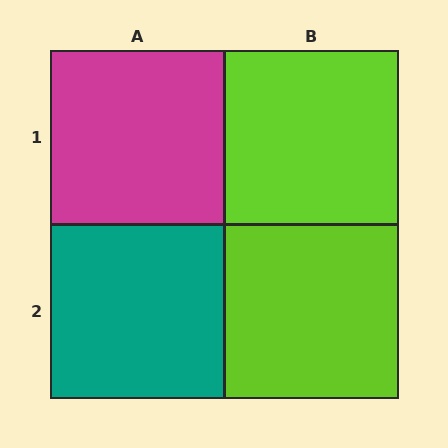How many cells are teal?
1 cell is teal.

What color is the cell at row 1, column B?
Lime.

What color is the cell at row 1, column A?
Magenta.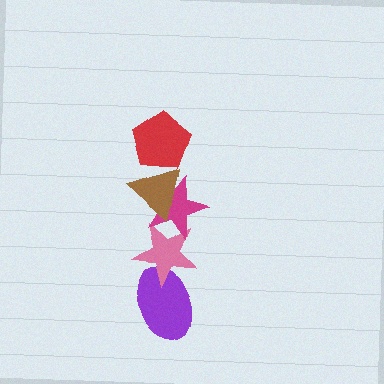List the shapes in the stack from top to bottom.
From top to bottom: the red pentagon, the brown triangle, the magenta star, the pink star, the purple ellipse.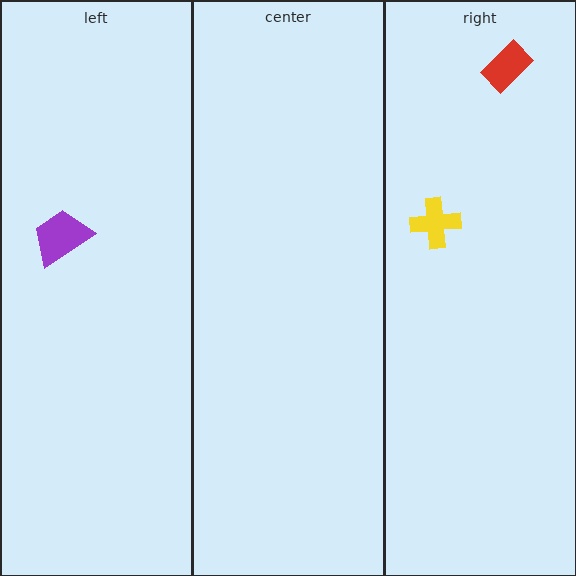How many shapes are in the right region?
2.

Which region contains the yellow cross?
The right region.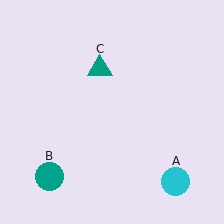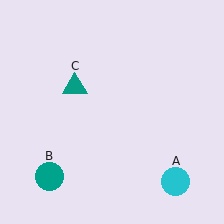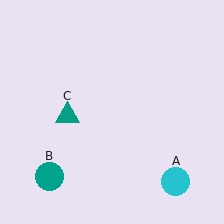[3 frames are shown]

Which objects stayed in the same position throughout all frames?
Cyan circle (object A) and teal circle (object B) remained stationary.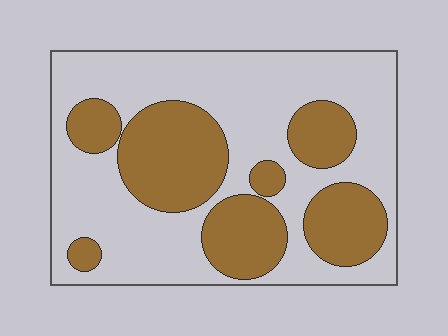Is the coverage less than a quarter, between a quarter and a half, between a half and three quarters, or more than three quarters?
Between a quarter and a half.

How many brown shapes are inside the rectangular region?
7.